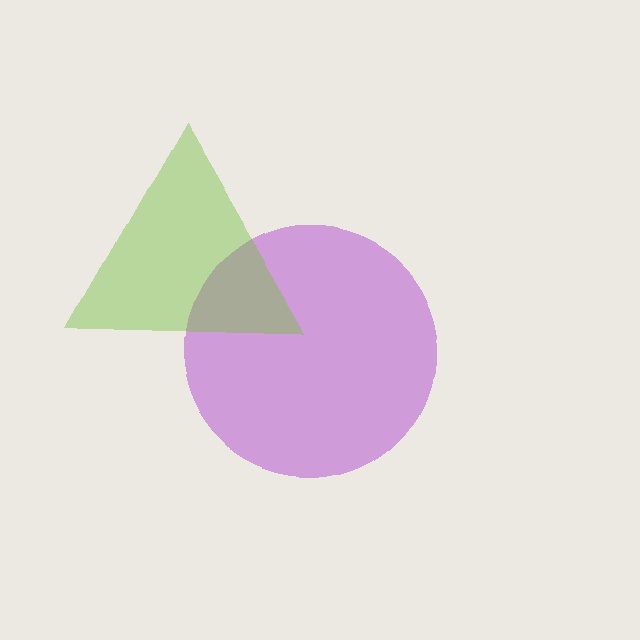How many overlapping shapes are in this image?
There are 2 overlapping shapes in the image.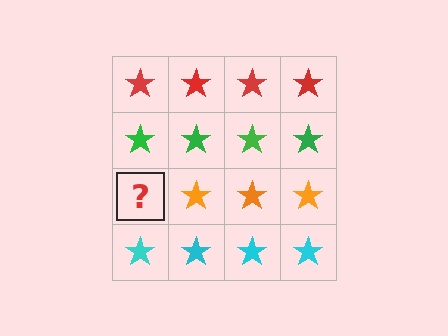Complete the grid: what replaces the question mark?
The question mark should be replaced with an orange star.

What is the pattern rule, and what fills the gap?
The rule is that each row has a consistent color. The gap should be filled with an orange star.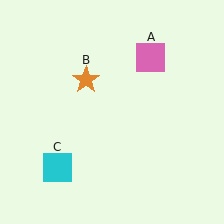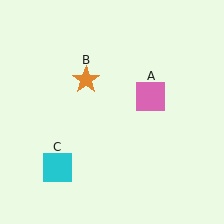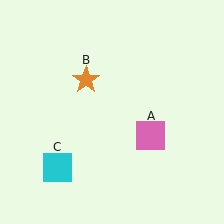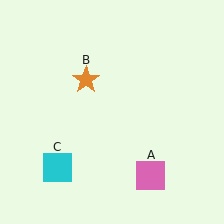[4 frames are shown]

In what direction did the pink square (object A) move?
The pink square (object A) moved down.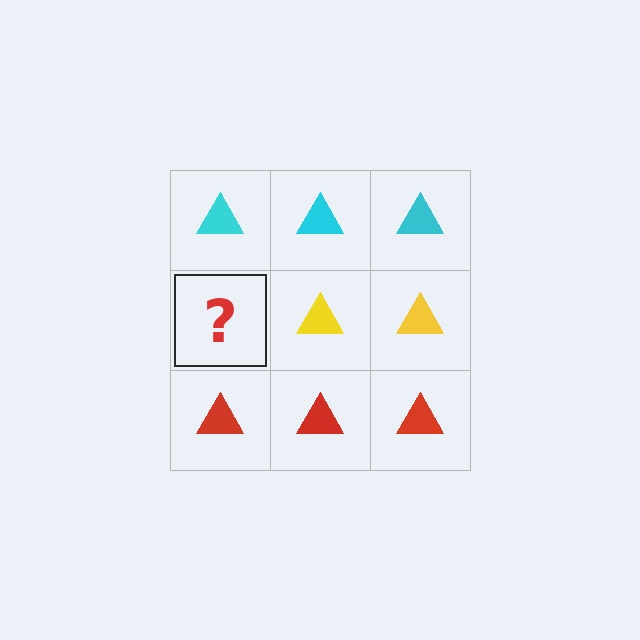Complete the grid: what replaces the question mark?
The question mark should be replaced with a yellow triangle.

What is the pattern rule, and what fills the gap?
The rule is that each row has a consistent color. The gap should be filled with a yellow triangle.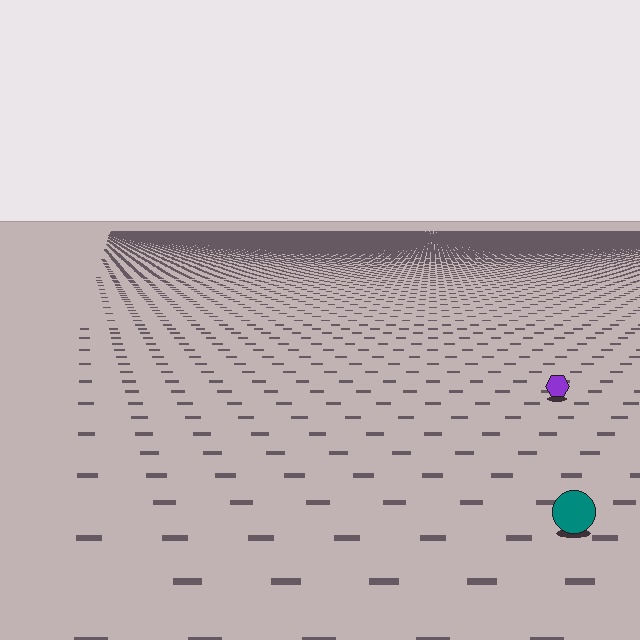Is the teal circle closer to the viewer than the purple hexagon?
Yes. The teal circle is closer — you can tell from the texture gradient: the ground texture is coarser near it.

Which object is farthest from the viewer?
The purple hexagon is farthest from the viewer. It appears smaller and the ground texture around it is denser.